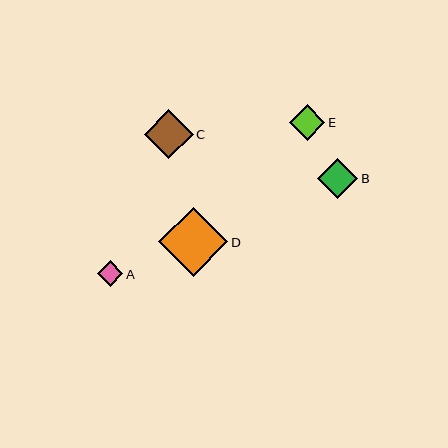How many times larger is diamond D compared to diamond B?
Diamond D is approximately 1.7 times the size of diamond B.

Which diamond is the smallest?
Diamond A is the smallest with a size of approximately 25 pixels.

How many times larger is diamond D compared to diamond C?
Diamond D is approximately 1.4 times the size of diamond C.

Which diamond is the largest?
Diamond D is the largest with a size of approximately 70 pixels.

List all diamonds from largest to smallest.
From largest to smallest: D, C, B, E, A.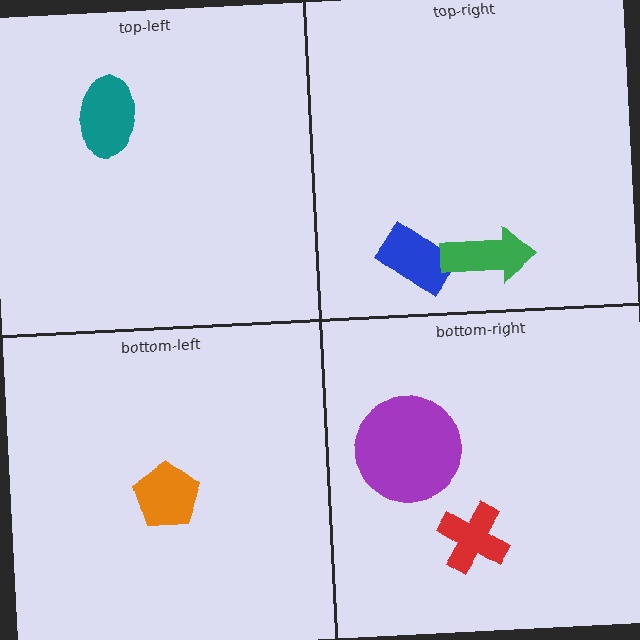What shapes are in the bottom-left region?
The orange pentagon.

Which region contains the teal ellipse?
The top-left region.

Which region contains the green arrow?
The top-right region.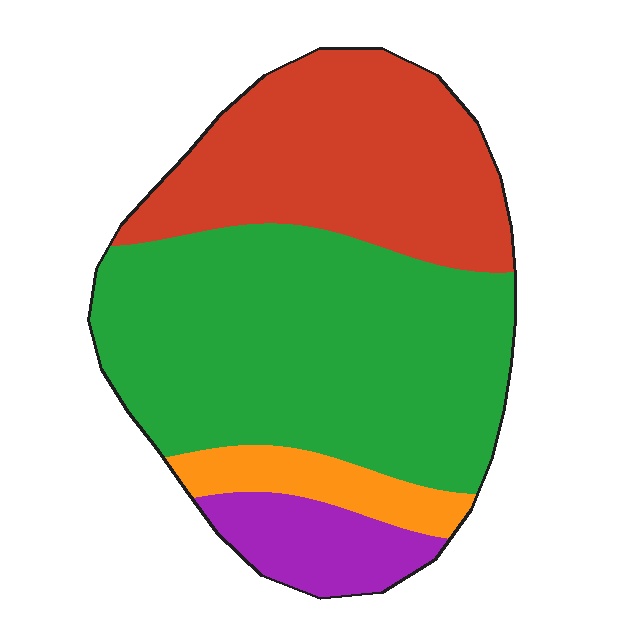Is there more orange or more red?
Red.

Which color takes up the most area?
Green, at roughly 50%.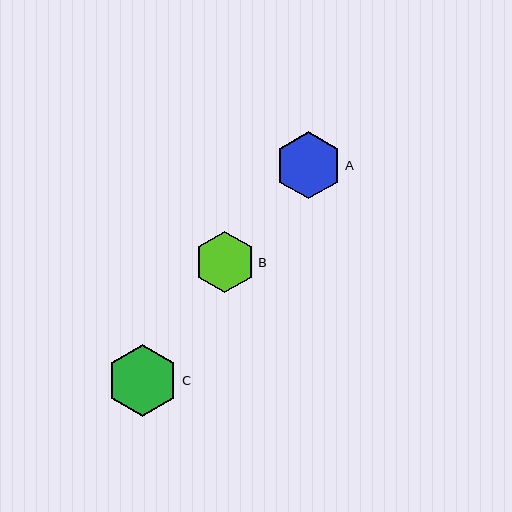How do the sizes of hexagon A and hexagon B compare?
Hexagon A and hexagon B are approximately the same size.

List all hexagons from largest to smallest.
From largest to smallest: C, A, B.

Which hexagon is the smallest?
Hexagon B is the smallest with a size of approximately 61 pixels.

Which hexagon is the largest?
Hexagon C is the largest with a size of approximately 72 pixels.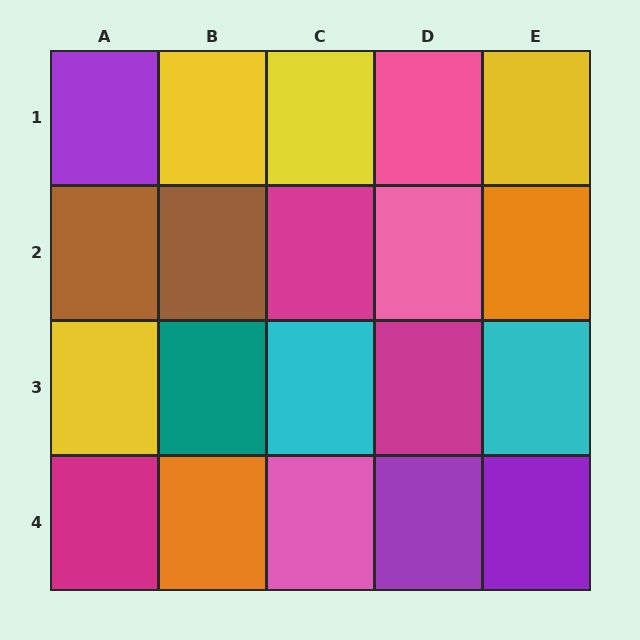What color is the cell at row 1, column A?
Purple.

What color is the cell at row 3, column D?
Magenta.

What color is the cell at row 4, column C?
Pink.